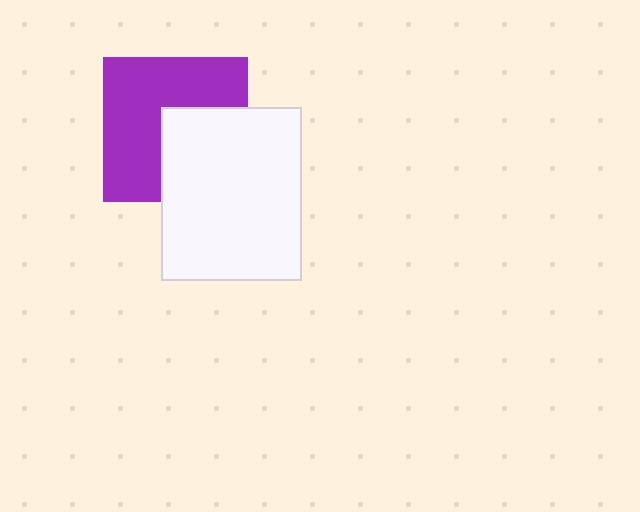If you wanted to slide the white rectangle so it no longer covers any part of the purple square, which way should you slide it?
Slide it toward the lower-right — that is the most direct way to separate the two shapes.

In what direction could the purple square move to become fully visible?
The purple square could move toward the upper-left. That would shift it out from behind the white rectangle entirely.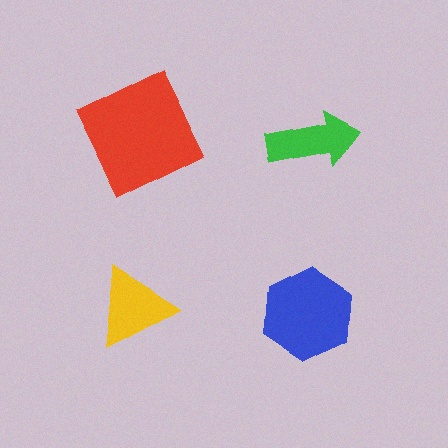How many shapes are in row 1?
2 shapes.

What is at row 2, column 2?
A blue hexagon.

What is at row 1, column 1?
A red square.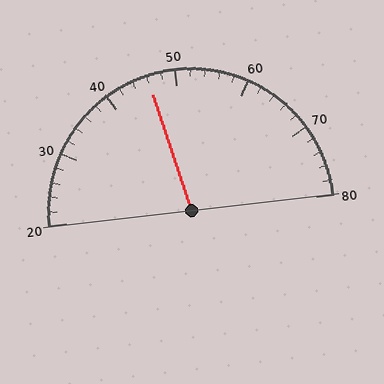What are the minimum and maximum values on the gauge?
The gauge ranges from 20 to 80.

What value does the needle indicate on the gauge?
The needle indicates approximately 46.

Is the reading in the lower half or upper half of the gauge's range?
The reading is in the lower half of the range (20 to 80).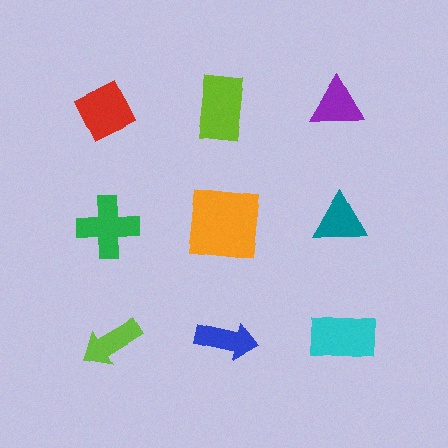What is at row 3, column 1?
A lime arrow.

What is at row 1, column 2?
A lime rectangle.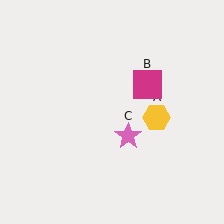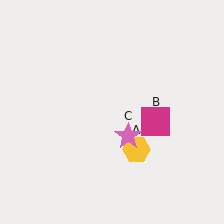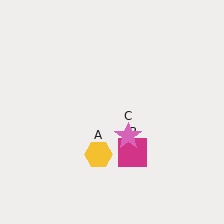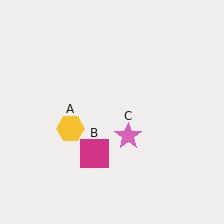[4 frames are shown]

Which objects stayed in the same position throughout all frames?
Pink star (object C) remained stationary.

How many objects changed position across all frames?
2 objects changed position: yellow hexagon (object A), magenta square (object B).